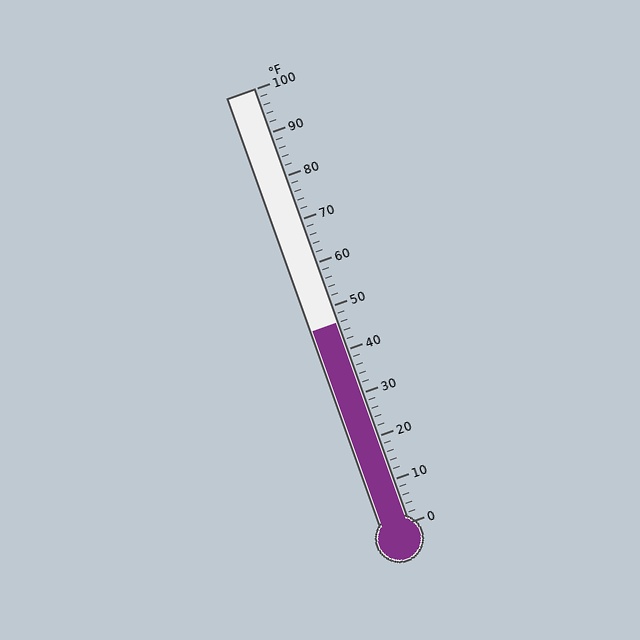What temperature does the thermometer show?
The thermometer shows approximately 46°F.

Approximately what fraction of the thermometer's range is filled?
The thermometer is filled to approximately 45% of its range.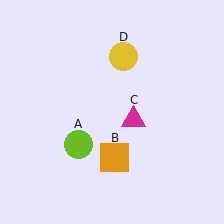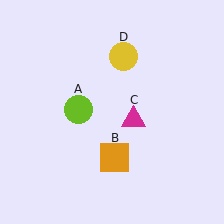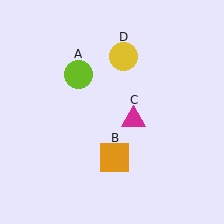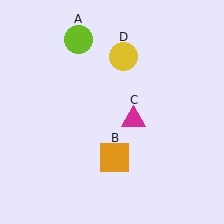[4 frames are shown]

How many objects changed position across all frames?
1 object changed position: lime circle (object A).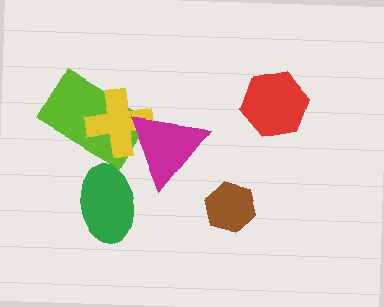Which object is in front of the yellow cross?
The magenta triangle is in front of the yellow cross.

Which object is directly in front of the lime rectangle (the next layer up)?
The yellow cross is directly in front of the lime rectangle.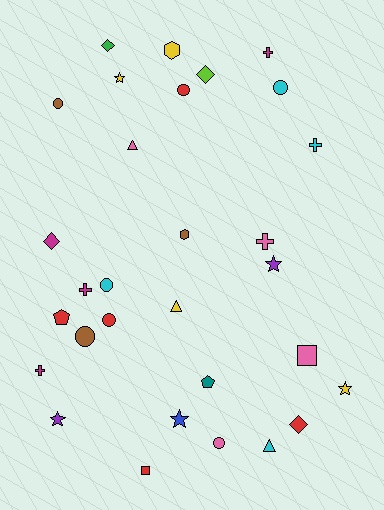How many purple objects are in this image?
There are 2 purple objects.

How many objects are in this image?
There are 30 objects.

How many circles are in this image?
There are 7 circles.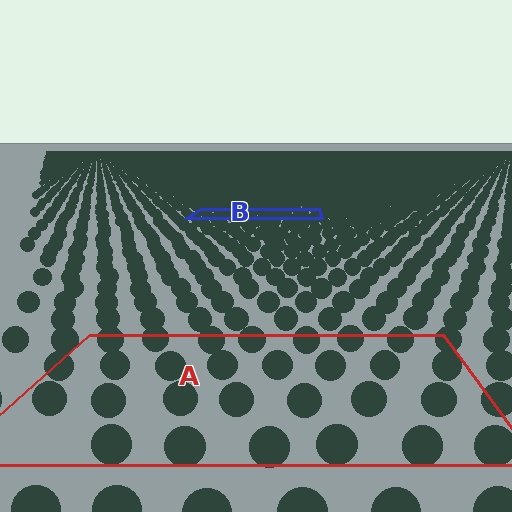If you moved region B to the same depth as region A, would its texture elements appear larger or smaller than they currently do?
They would appear larger. At a closer depth, the same texture elements are projected at a bigger on-screen size.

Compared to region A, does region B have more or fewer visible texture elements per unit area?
Region B has more texture elements per unit area — they are packed more densely because it is farther away.